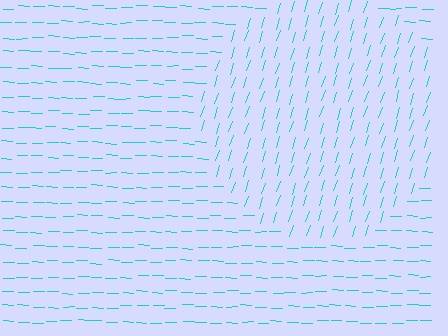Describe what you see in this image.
The image is filled with small cyan line segments. A circle region in the image has lines oriented differently from the surrounding lines, creating a visible texture boundary.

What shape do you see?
I see a circle.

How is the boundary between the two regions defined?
The boundary is defined purely by a change in line orientation (approximately 73 degrees difference). All lines are the same color and thickness.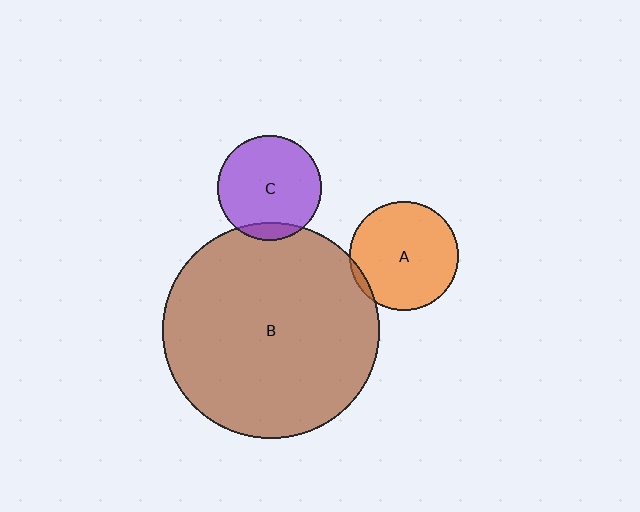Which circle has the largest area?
Circle B (brown).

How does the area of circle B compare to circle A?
Approximately 4.0 times.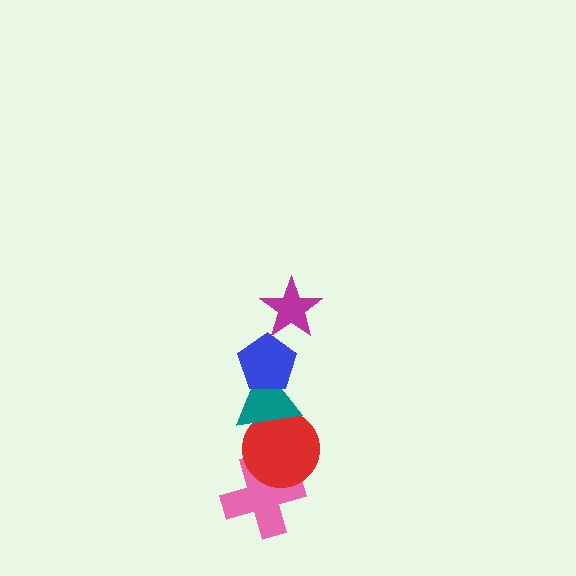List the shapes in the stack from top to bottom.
From top to bottom: the magenta star, the blue pentagon, the teal triangle, the red circle, the pink cross.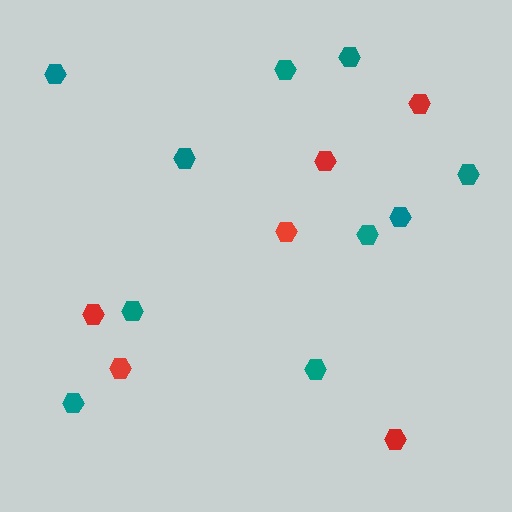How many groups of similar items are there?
There are 2 groups: one group of red hexagons (6) and one group of teal hexagons (10).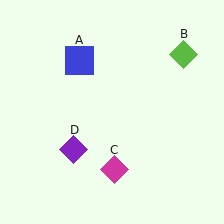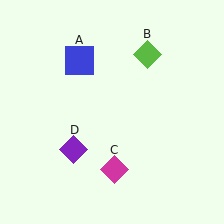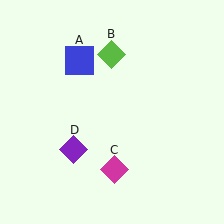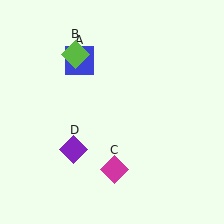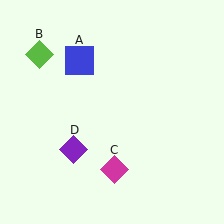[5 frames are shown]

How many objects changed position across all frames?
1 object changed position: lime diamond (object B).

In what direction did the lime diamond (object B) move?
The lime diamond (object B) moved left.